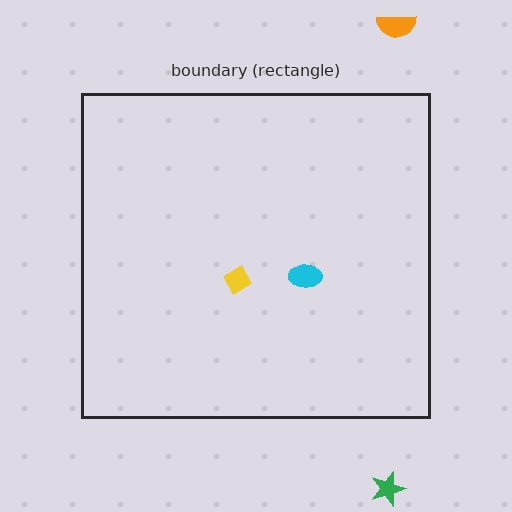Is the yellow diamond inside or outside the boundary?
Inside.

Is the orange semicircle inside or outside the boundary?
Outside.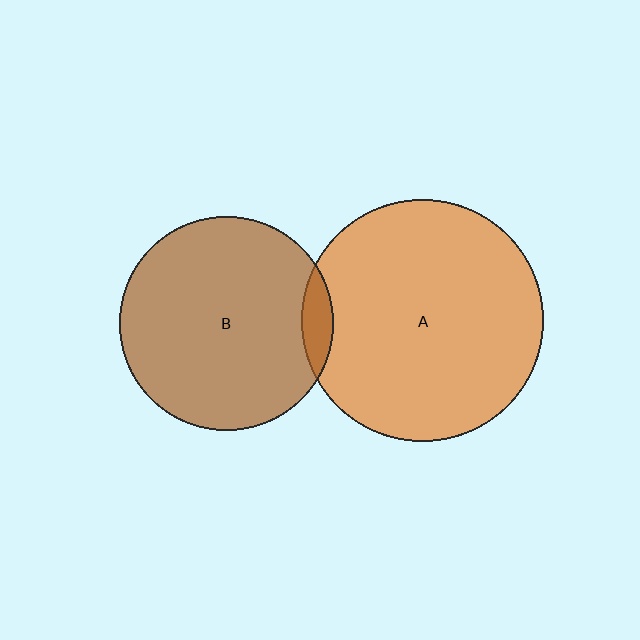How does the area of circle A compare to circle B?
Approximately 1.3 times.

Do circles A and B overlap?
Yes.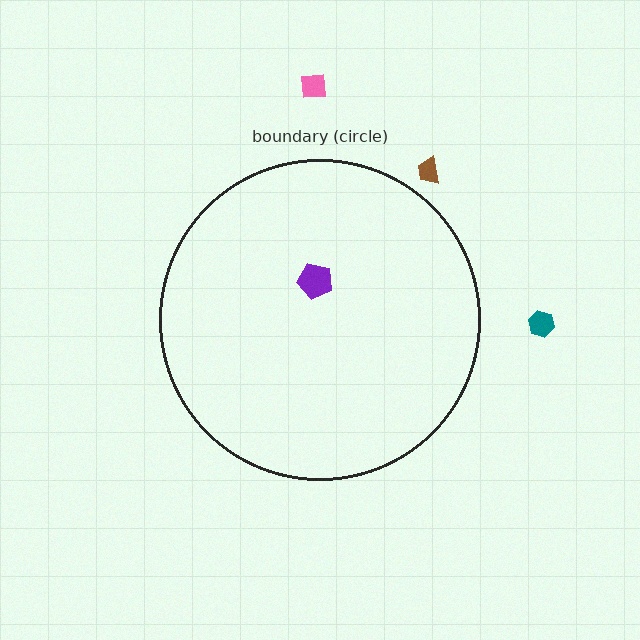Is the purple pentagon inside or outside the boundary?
Inside.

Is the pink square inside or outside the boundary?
Outside.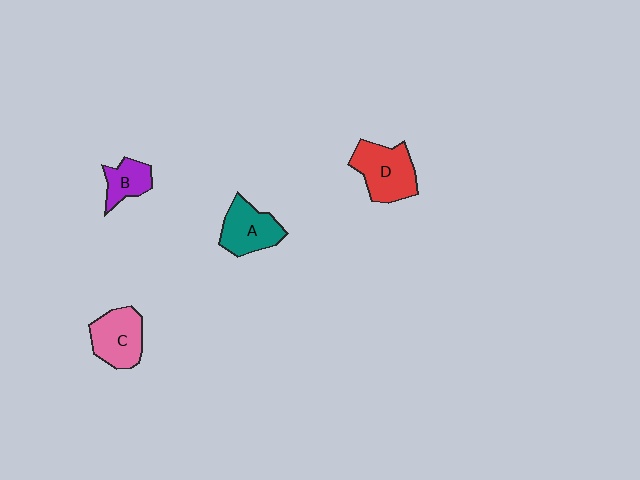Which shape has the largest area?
Shape D (red).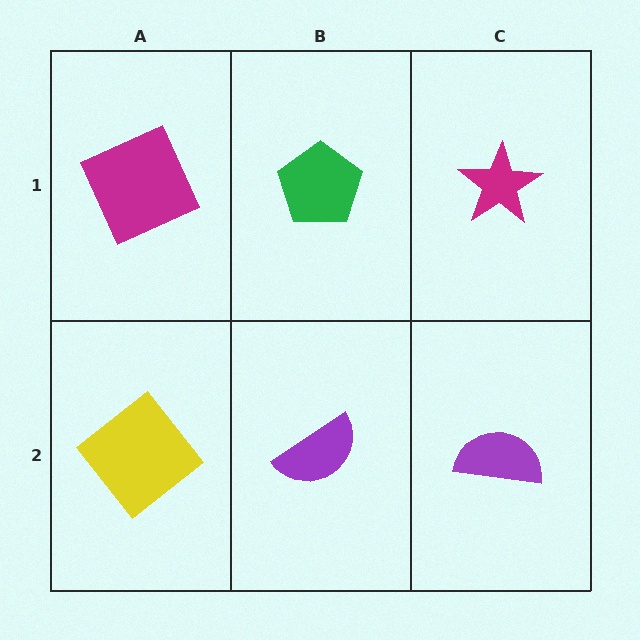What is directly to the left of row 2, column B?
A yellow diamond.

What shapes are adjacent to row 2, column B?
A green pentagon (row 1, column B), a yellow diamond (row 2, column A), a purple semicircle (row 2, column C).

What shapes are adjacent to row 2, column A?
A magenta square (row 1, column A), a purple semicircle (row 2, column B).